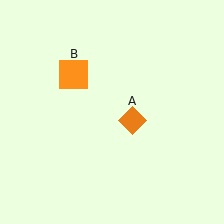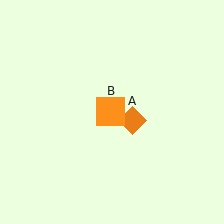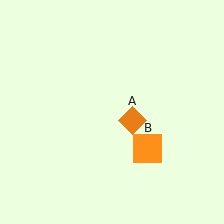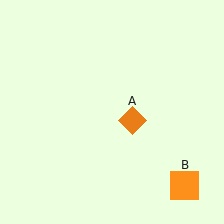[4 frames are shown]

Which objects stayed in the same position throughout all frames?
Orange diamond (object A) remained stationary.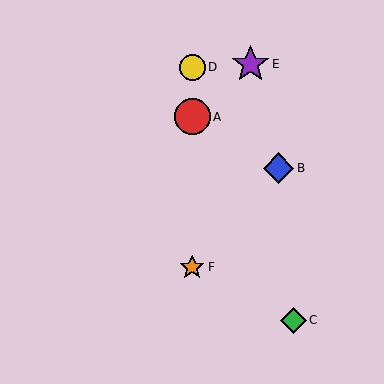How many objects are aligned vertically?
3 objects (A, D, F) are aligned vertically.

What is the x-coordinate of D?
Object D is at x≈192.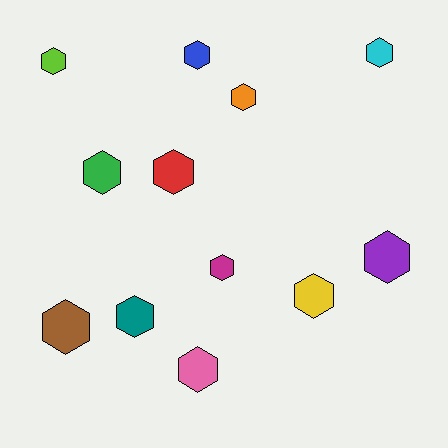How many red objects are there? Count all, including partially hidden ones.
There is 1 red object.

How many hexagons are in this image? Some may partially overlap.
There are 12 hexagons.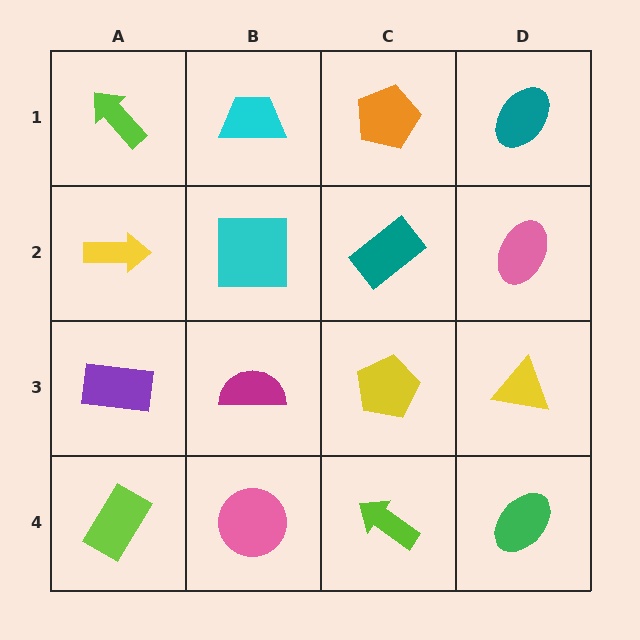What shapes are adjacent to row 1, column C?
A teal rectangle (row 2, column C), a cyan trapezoid (row 1, column B), a teal ellipse (row 1, column D).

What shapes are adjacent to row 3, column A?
A yellow arrow (row 2, column A), a lime rectangle (row 4, column A), a magenta semicircle (row 3, column B).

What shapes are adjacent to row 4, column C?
A yellow pentagon (row 3, column C), a pink circle (row 4, column B), a green ellipse (row 4, column D).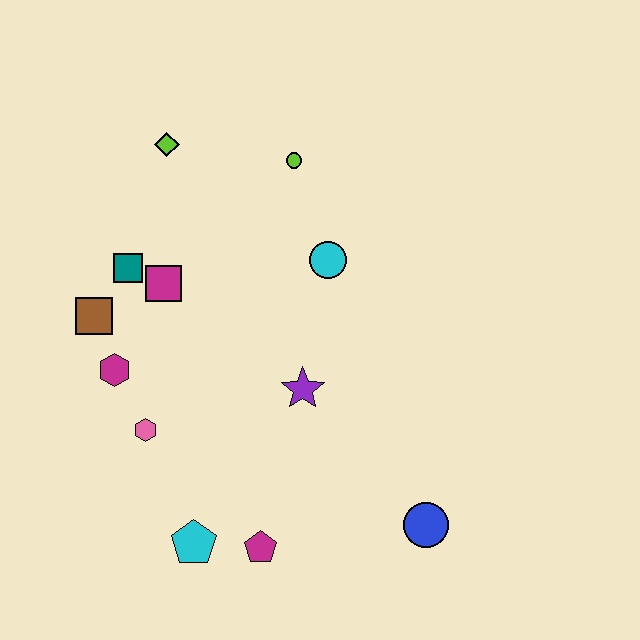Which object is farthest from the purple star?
The lime diamond is farthest from the purple star.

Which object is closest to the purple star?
The cyan circle is closest to the purple star.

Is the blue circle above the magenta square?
No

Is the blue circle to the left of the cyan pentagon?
No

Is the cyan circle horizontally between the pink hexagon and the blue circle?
Yes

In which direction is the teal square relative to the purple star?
The teal square is to the left of the purple star.